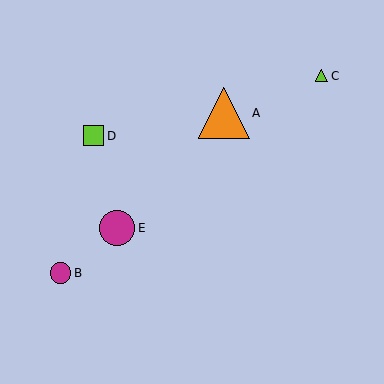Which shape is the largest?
The orange triangle (labeled A) is the largest.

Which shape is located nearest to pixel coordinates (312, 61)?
The lime triangle (labeled C) at (322, 76) is nearest to that location.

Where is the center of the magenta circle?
The center of the magenta circle is at (117, 228).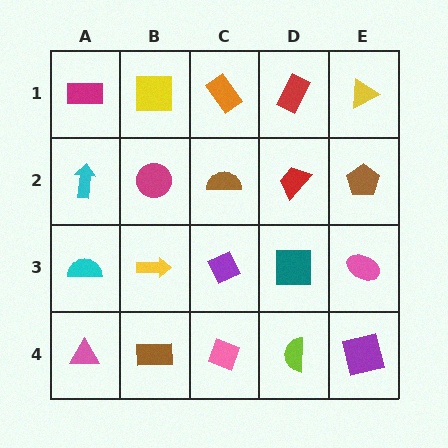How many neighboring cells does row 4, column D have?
3.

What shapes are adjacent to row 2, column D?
A red rectangle (row 1, column D), a teal square (row 3, column D), a brown semicircle (row 2, column C), a brown pentagon (row 2, column E).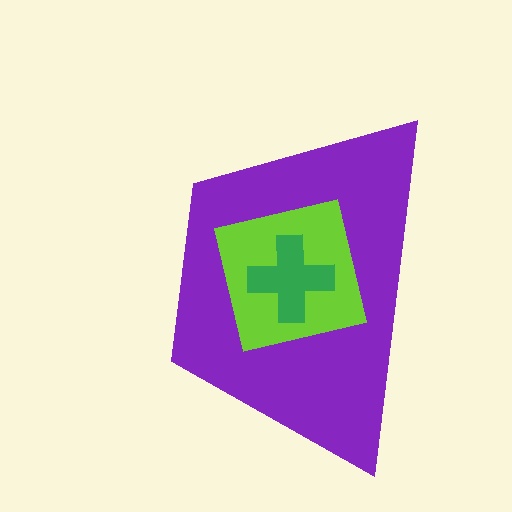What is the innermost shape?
The green cross.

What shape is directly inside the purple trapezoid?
The lime square.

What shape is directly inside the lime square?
The green cross.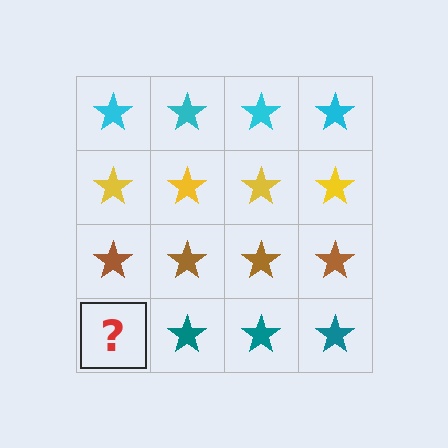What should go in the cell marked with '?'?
The missing cell should contain a teal star.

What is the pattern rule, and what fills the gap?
The rule is that each row has a consistent color. The gap should be filled with a teal star.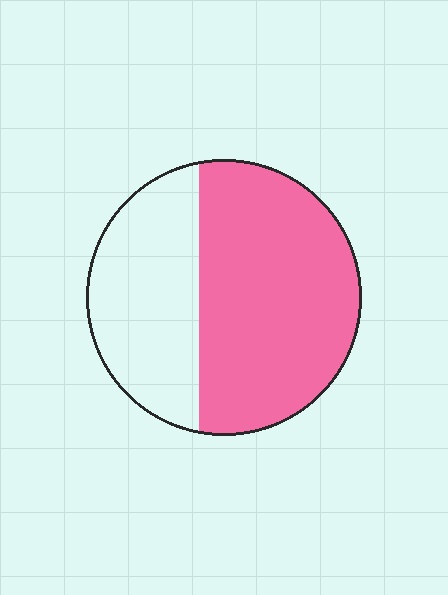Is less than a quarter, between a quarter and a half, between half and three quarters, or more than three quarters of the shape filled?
Between half and three quarters.